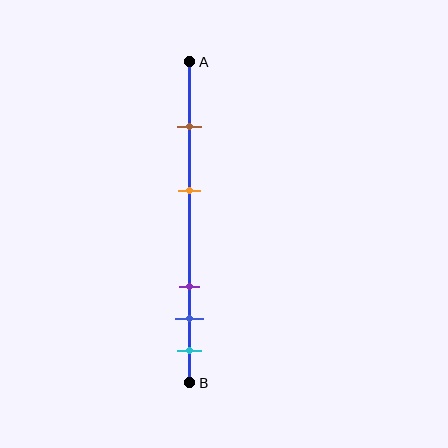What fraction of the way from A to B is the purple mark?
The purple mark is approximately 70% (0.7) of the way from A to B.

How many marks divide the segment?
There are 5 marks dividing the segment.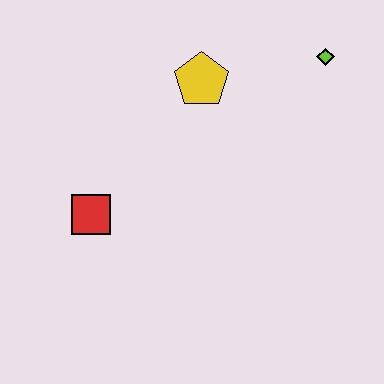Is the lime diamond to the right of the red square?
Yes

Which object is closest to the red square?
The yellow pentagon is closest to the red square.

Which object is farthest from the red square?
The lime diamond is farthest from the red square.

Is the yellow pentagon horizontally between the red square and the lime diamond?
Yes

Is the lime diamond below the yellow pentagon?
No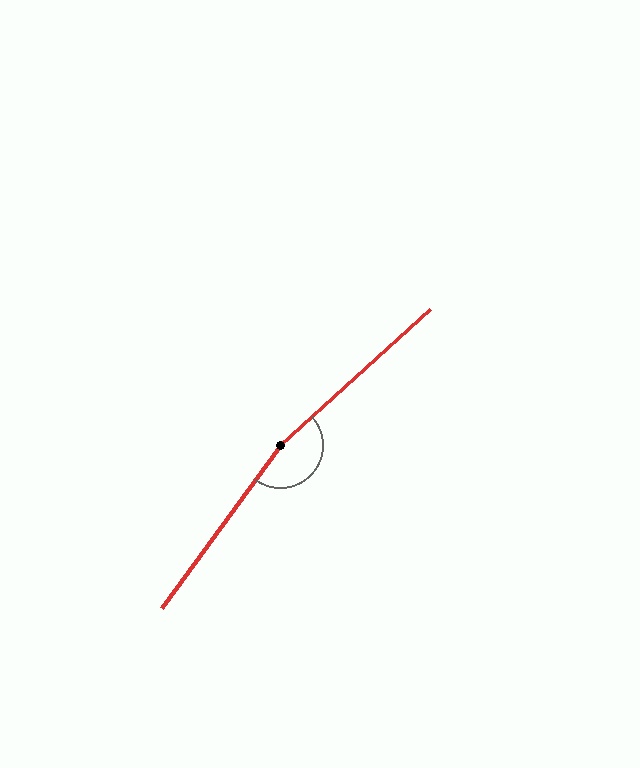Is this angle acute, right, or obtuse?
It is obtuse.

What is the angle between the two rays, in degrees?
Approximately 168 degrees.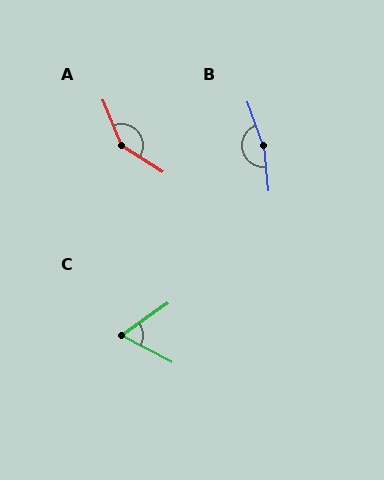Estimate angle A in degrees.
Approximately 144 degrees.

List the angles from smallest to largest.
C (63°), A (144°), B (165°).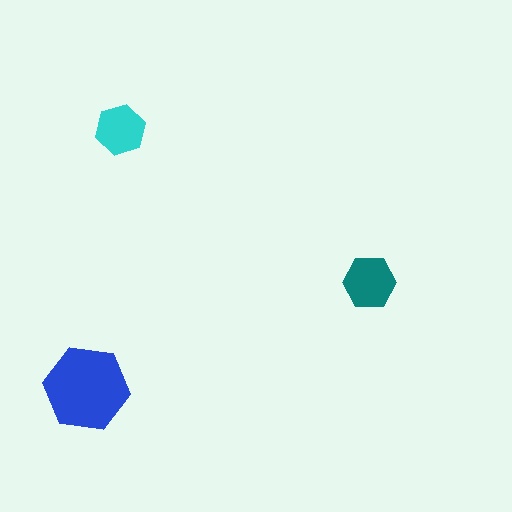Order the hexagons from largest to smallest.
the blue one, the teal one, the cyan one.